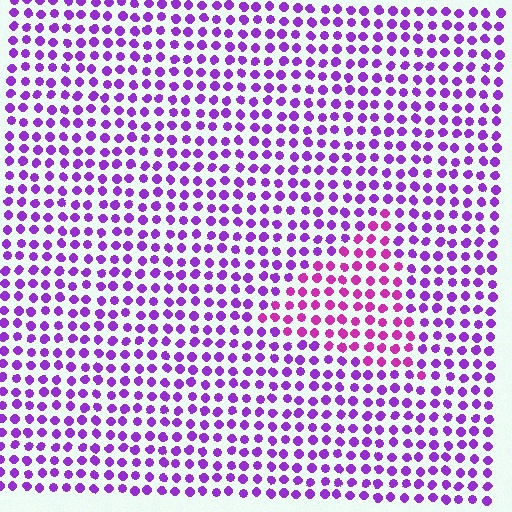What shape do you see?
I see a triangle.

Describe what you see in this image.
The image is filled with small purple elements in a uniform arrangement. A triangle-shaped region is visible where the elements are tinted to a slightly different hue, forming a subtle color boundary.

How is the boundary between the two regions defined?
The boundary is defined purely by a slight shift in hue (about 33 degrees). Spacing, size, and orientation are identical on both sides.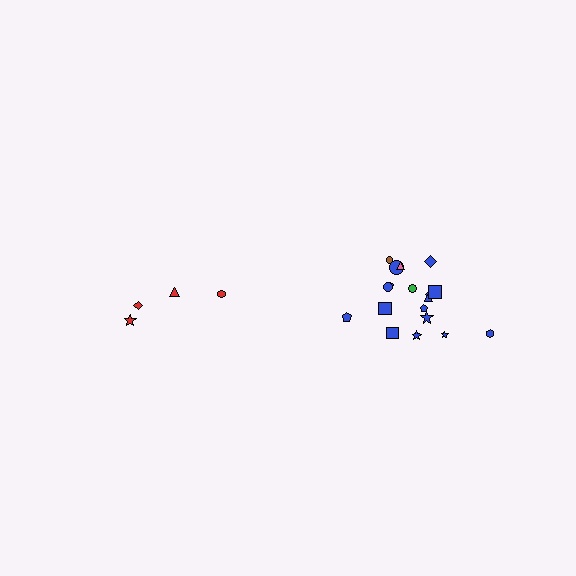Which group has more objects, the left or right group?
The right group.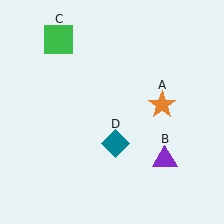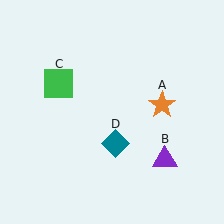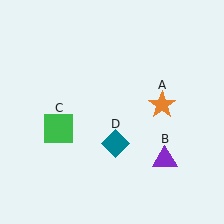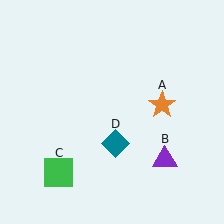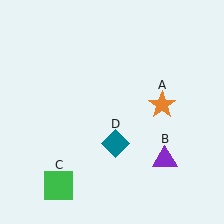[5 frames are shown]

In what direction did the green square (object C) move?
The green square (object C) moved down.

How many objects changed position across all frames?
1 object changed position: green square (object C).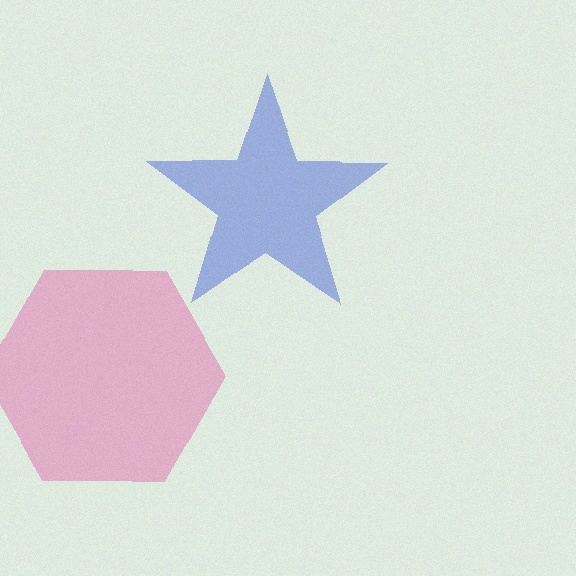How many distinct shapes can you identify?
There are 2 distinct shapes: a pink hexagon, a blue star.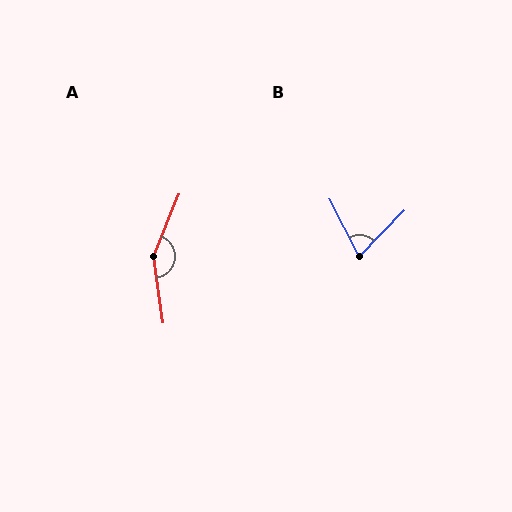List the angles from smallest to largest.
B (72°), A (149°).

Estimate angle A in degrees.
Approximately 149 degrees.